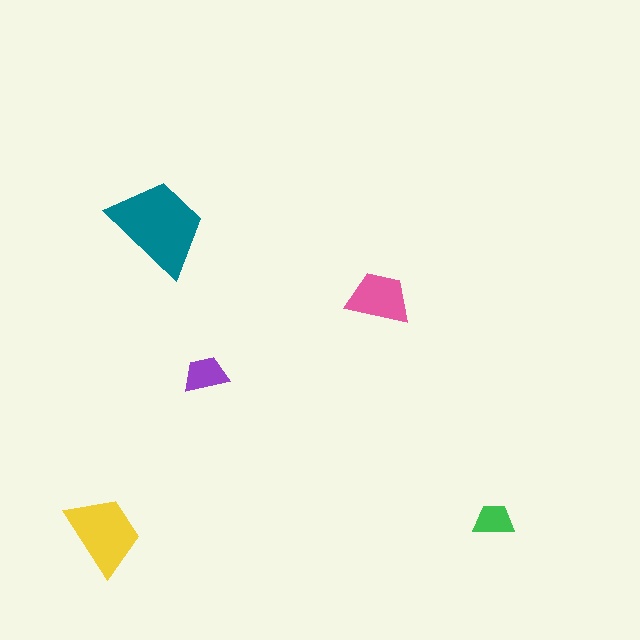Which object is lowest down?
The yellow trapezoid is bottommost.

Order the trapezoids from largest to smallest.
the teal one, the yellow one, the pink one, the purple one, the green one.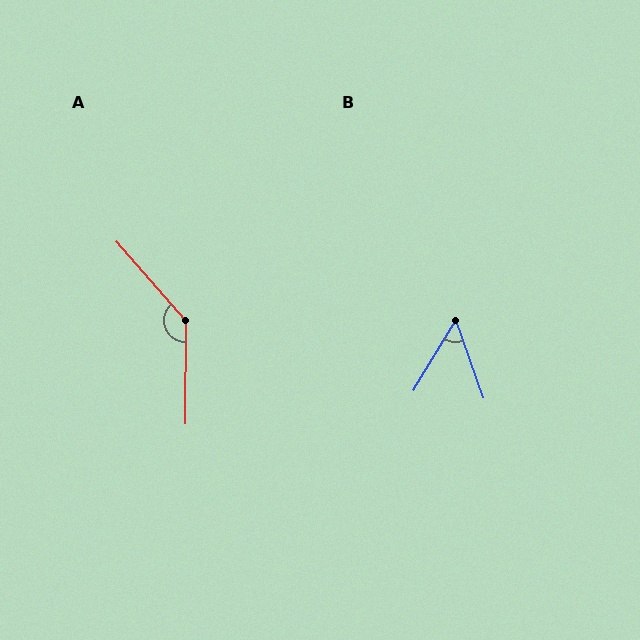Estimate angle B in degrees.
Approximately 51 degrees.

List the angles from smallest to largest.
B (51°), A (139°).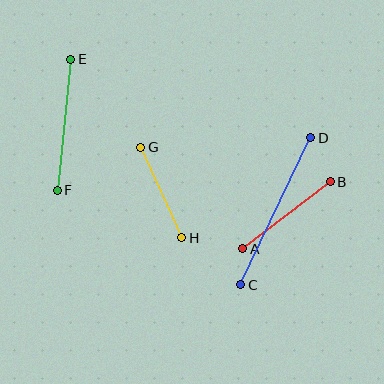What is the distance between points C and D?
The distance is approximately 163 pixels.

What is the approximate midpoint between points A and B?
The midpoint is at approximately (287, 215) pixels.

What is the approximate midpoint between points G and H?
The midpoint is at approximately (161, 192) pixels.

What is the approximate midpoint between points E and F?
The midpoint is at approximately (64, 125) pixels.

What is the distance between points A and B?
The distance is approximately 111 pixels.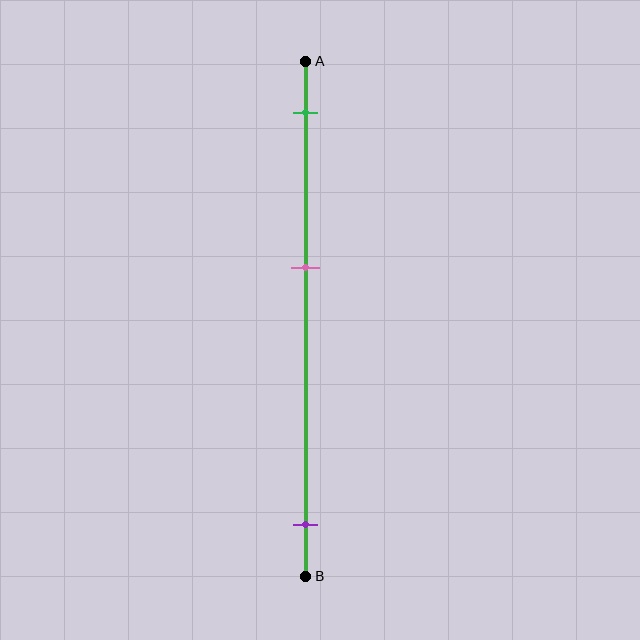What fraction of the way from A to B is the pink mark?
The pink mark is approximately 40% (0.4) of the way from A to B.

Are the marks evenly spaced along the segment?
No, the marks are not evenly spaced.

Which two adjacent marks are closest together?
The green and pink marks are the closest adjacent pair.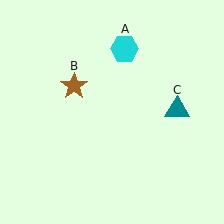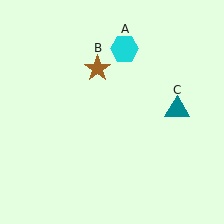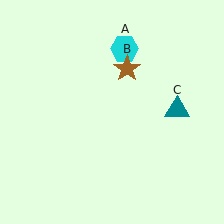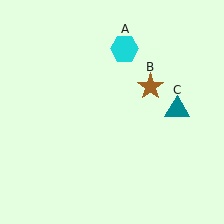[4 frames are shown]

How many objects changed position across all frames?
1 object changed position: brown star (object B).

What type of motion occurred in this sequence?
The brown star (object B) rotated clockwise around the center of the scene.